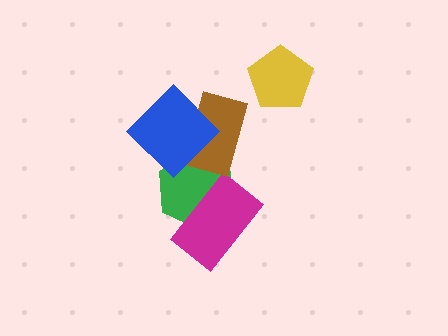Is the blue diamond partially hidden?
No, no other shape covers it.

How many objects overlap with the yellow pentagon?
0 objects overlap with the yellow pentagon.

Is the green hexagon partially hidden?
Yes, it is partially covered by another shape.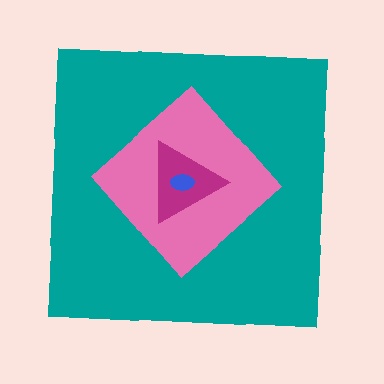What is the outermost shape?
The teal square.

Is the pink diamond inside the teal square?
Yes.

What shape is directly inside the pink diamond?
The magenta triangle.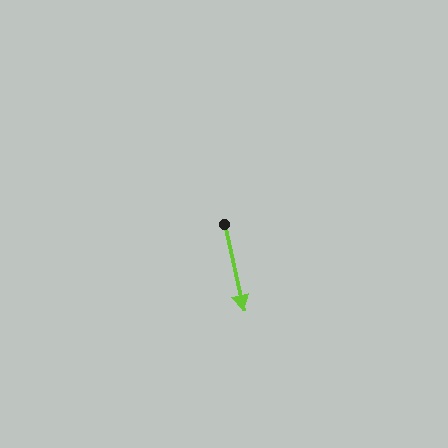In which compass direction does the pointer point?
South.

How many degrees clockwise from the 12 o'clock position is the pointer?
Approximately 167 degrees.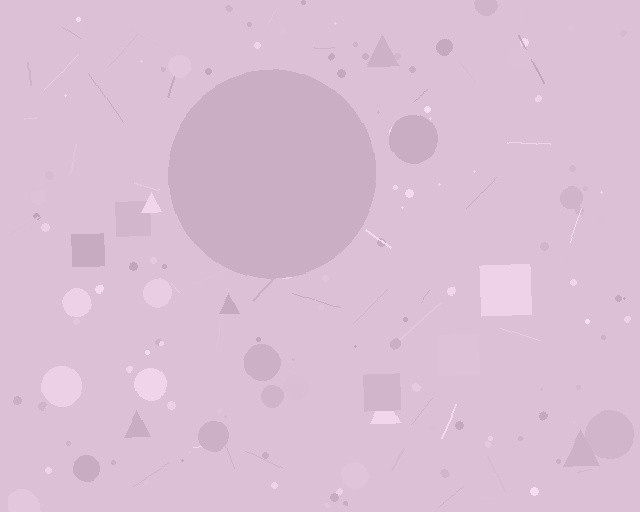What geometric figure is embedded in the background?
A circle is embedded in the background.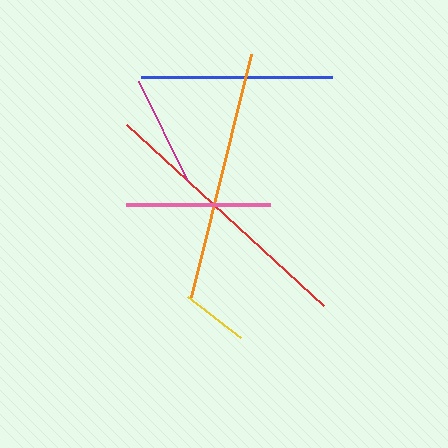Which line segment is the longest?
The red line is the longest at approximately 268 pixels.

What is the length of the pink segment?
The pink segment is approximately 144 pixels long.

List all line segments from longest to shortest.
From longest to shortest: red, orange, blue, pink, magenta, yellow.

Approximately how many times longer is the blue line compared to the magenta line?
The blue line is approximately 1.7 times the length of the magenta line.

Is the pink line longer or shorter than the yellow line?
The pink line is longer than the yellow line.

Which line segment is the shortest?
The yellow line is the shortest at approximately 68 pixels.